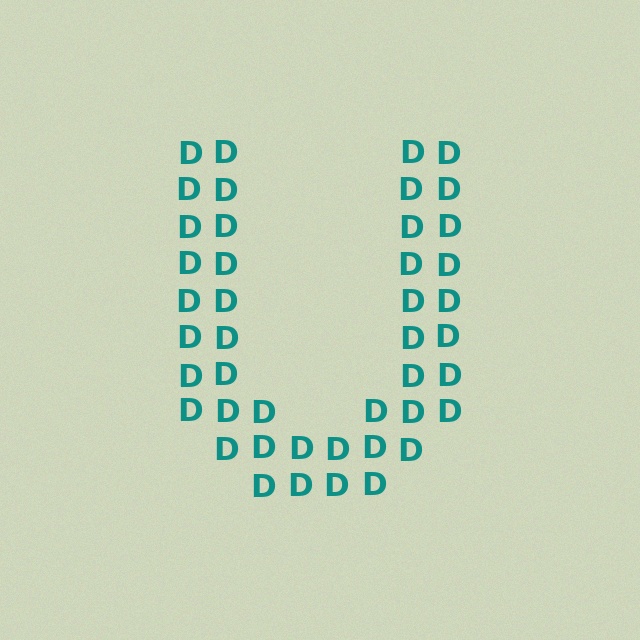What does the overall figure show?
The overall figure shows the letter U.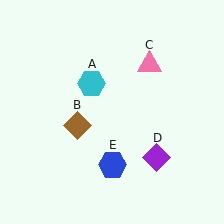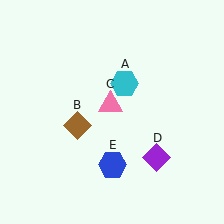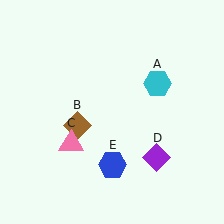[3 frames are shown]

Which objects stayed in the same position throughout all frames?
Brown diamond (object B) and purple diamond (object D) and blue hexagon (object E) remained stationary.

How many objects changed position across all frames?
2 objects changed position: cyan hexagon (object A), pink triangle (object C).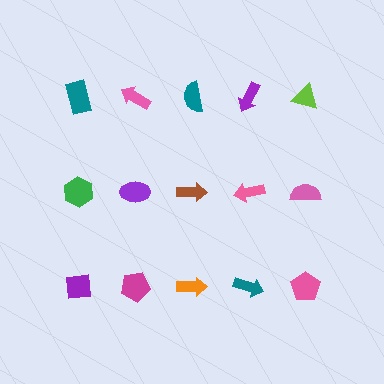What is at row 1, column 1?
A teal rectangle.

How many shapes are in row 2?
5 shapes.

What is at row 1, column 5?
A lime triangle.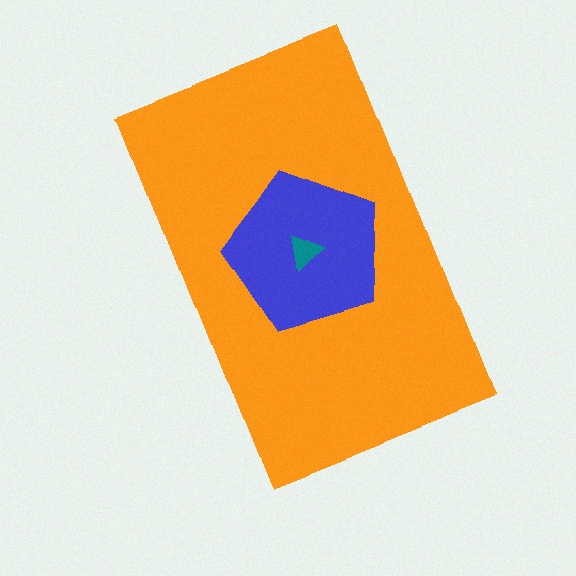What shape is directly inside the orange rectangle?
The blue pentagon.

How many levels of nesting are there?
3.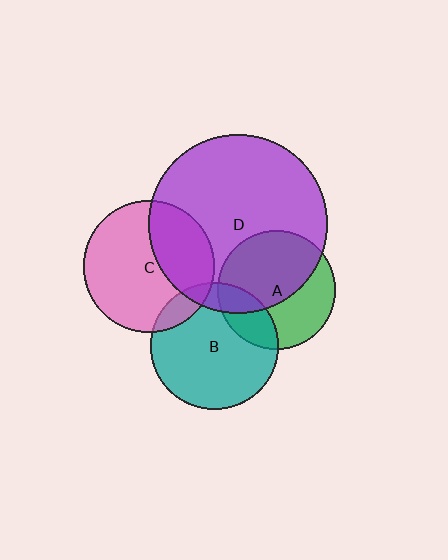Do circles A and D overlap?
Yes.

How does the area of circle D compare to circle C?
Approximately 1.9 times.